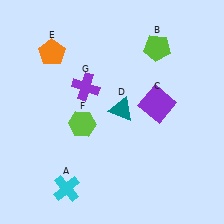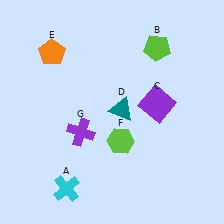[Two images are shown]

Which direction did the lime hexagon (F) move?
The lime hexagon (F) moved right.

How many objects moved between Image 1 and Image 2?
2 objects moved between the two images.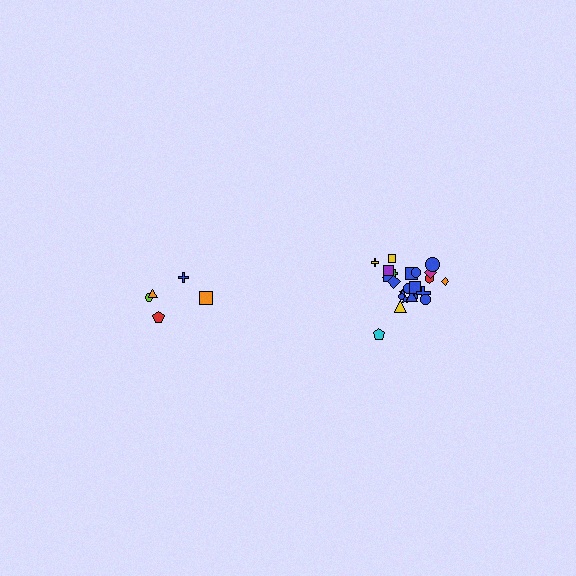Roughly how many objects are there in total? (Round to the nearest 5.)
Roughly 30 objects in total.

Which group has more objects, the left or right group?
The right group.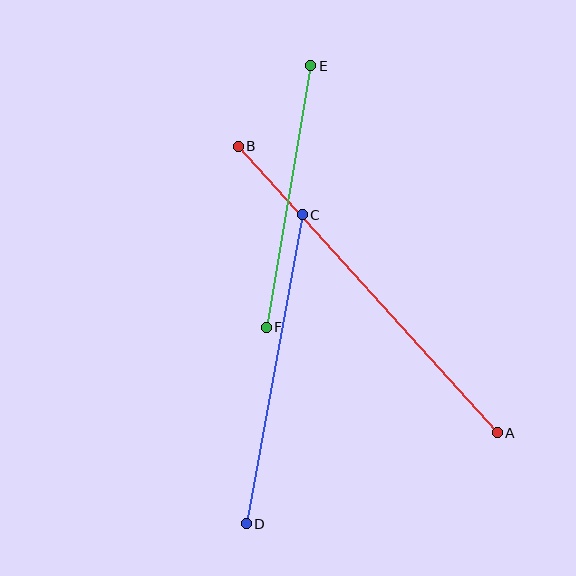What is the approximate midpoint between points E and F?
The midpoint is at approximately (289, 196) pixels.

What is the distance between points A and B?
The distance is approximately 386 pixels.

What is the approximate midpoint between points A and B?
The midpoint is at approximately (368, 290) pixels.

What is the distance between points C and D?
The distance is approximately 314 pixels.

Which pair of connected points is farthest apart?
Points A and B are farthest apart.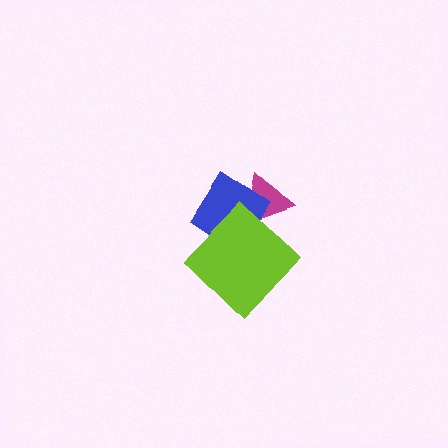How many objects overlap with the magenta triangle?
2 objects overlap with the magenta triangle.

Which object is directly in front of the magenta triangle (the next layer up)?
The blue diamond is directly in front of the magenta triangle.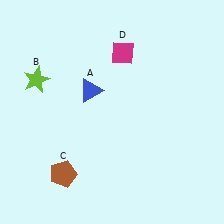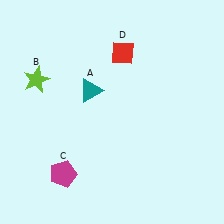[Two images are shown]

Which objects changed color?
A changed from blue to teal. C changed from brown to magenta. D changed from magenta to red.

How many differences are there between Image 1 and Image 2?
There are 3 differences between the two images.